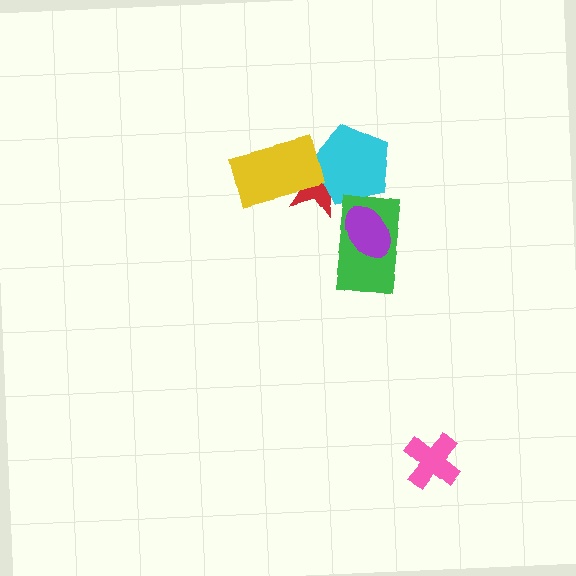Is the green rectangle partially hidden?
Yes, it is partially covered by another shape.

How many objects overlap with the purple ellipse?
1 object overlaps with the purple ellipse.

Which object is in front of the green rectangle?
The purple ellipse is in front of the green rectangle.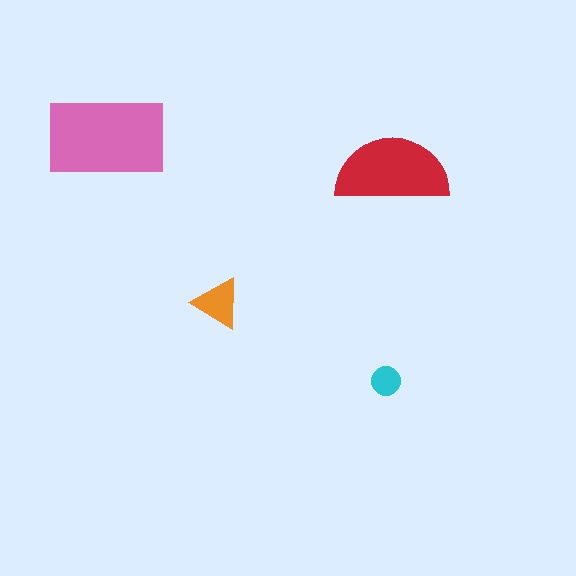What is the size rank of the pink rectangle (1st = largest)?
1st.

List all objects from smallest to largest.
The cyan circle, the orange triangle, the red semicircle, the pink rectangle.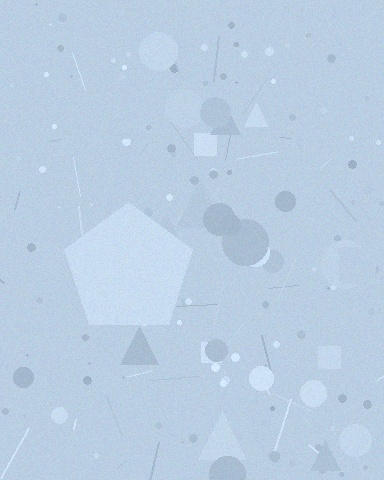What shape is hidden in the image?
A pentagon is hidden in the image.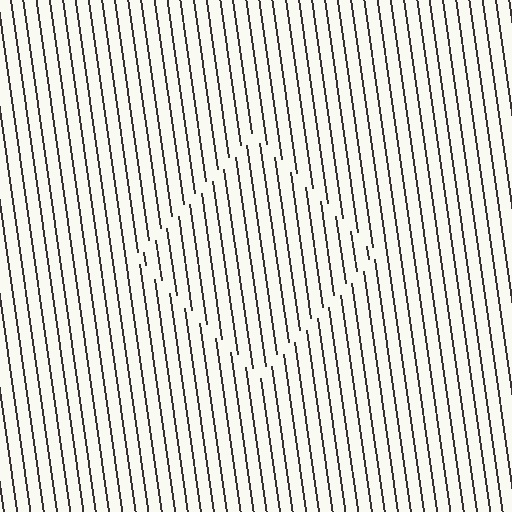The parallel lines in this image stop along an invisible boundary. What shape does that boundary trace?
An illusory square. The interior of the shape contains the same grating, shifted by half a period — the contour is defined by the phase discontinuity where line-ends from the inner and outer gratings abut.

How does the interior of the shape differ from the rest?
The interior of the shape contains the same grating, shifted by half a period — the contour is defined by the phase discontinuity where line-ends from the inner and outer gratings abut.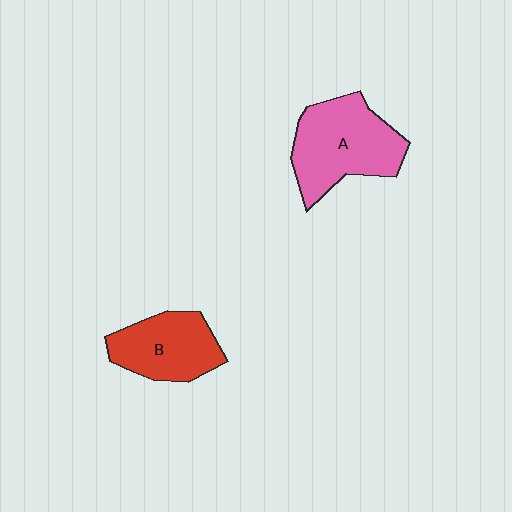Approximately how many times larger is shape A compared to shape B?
Approximately 1.3 times.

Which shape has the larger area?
Shape A (pink).